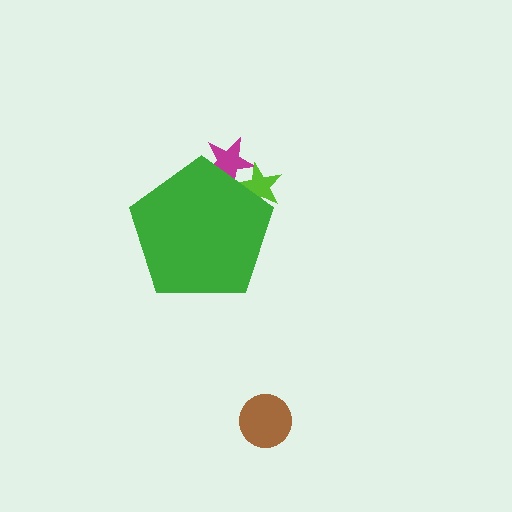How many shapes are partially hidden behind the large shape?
2 shapes are partially hidden.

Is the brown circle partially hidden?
No, the brown circle is fully visible.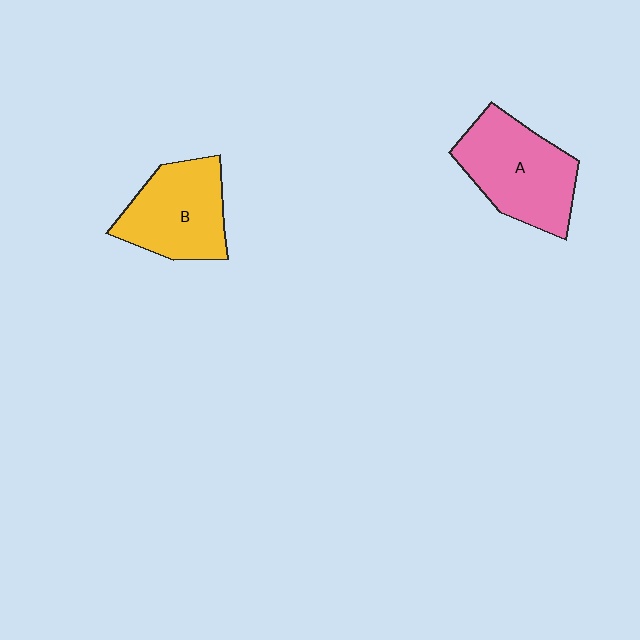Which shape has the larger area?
Shape A (pink).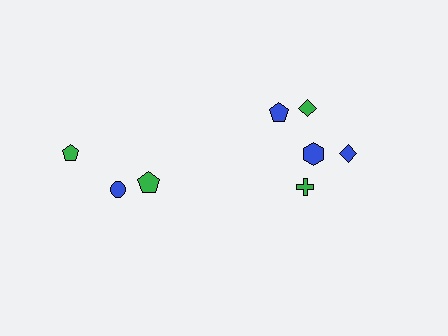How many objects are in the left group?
There are 3 objects.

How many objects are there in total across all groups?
There are 8 objects.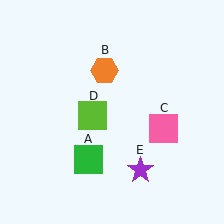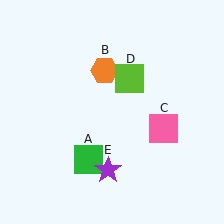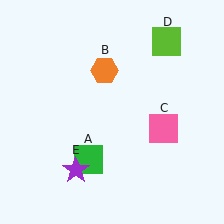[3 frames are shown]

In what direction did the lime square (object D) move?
The lime square (object D) moved up and to the right.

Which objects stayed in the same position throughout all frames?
Green square (object A) and orange hexagon (object B) and pink square (object C) remained stationary.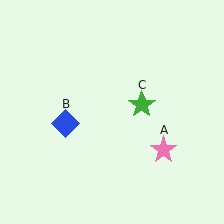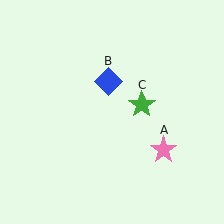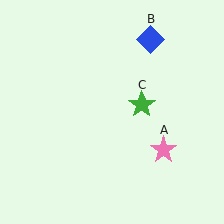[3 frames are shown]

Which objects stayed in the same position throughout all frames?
Pink star (object A) and green star (object C) remained stationary.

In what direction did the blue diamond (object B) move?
The blue diamond (object B) moved up and to the right.